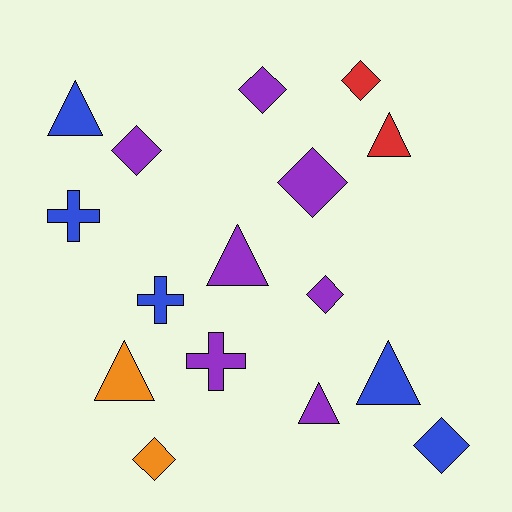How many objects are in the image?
There are 16 objects.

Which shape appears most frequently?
Diamond, with 7 objects.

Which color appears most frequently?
Purple, with 7 objects.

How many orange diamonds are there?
There is 1 orange diamond.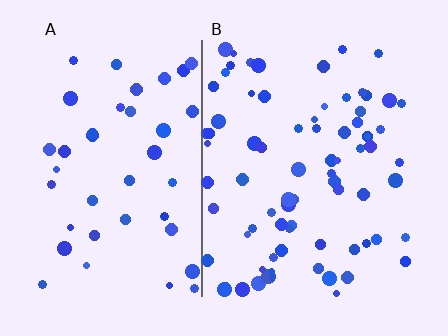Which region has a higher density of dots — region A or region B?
B (the right).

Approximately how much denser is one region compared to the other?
Approximately 1.9× — region B over region A.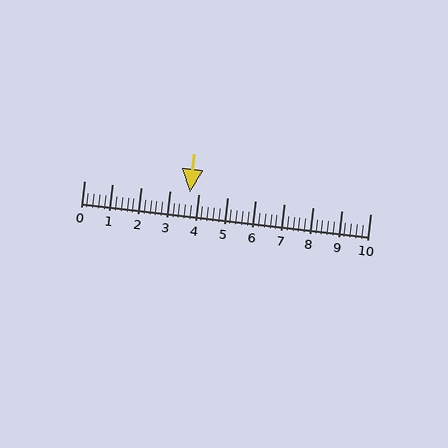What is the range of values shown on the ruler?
The ruler shows values from 0 to 10.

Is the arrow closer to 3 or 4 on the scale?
The arrow is closer to 4.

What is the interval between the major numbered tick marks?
The major tick marks are spaced 1 units apart.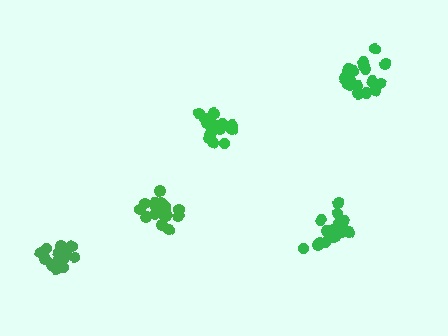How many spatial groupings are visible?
There are 5 spatial groupings.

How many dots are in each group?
Group 1: 17 dots, Group 2: 19 dots, Group 3: 15 dots, Group 4: 21 dots, Group 5: 17 dots (89 total).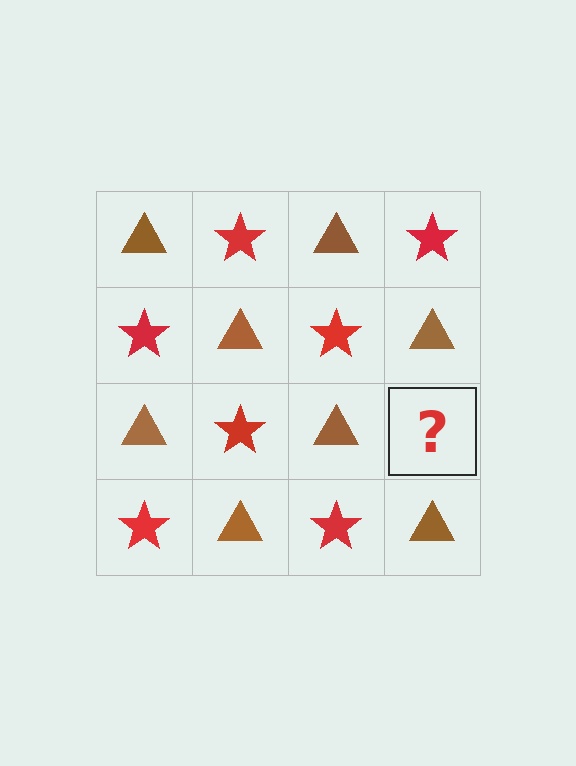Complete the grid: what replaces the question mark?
The question mark should be replaced with a red star.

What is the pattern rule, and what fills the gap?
The rule is that it alternates brown triangle and red star in a checkerboard pattern. The gap should be filled with a red star.